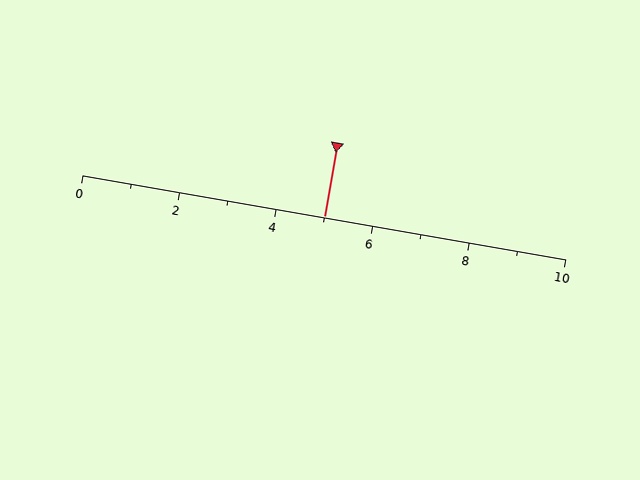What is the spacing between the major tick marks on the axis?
The major ticks are spaced 2 apart.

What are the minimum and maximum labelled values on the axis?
The axis runs from 0 to 10.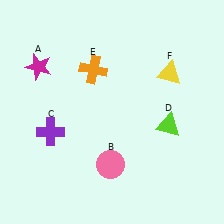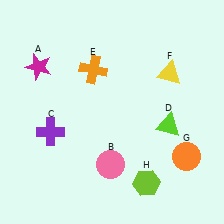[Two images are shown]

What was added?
An orange circle (G), a lime hexagon (H) were added in Image 2.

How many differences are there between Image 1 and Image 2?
There are 2 differences between the two images.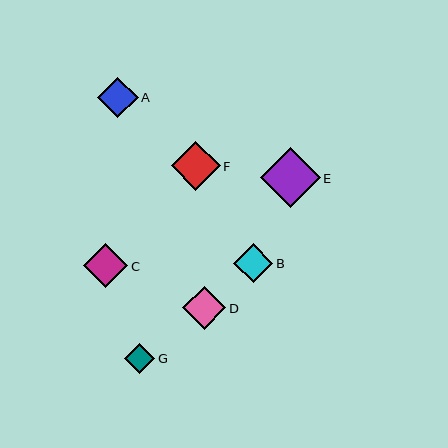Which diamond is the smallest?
Diamond G is the smallest with a size of approximately 30 pixels.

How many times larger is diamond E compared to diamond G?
Diamond E is approximately 2.0 times the size of diamond G.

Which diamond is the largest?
Diamond E is the largest with a size of approximately 60 pixels.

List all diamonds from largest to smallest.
From largest to smallest: E, F, C, D, A, B, G.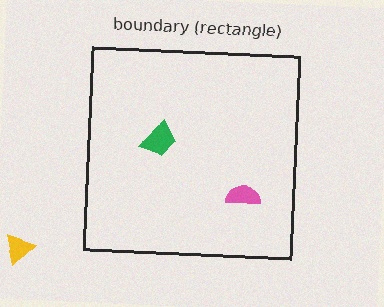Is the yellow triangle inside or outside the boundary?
Outside.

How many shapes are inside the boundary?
2 inside, 1 outside.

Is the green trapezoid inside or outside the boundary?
Inside.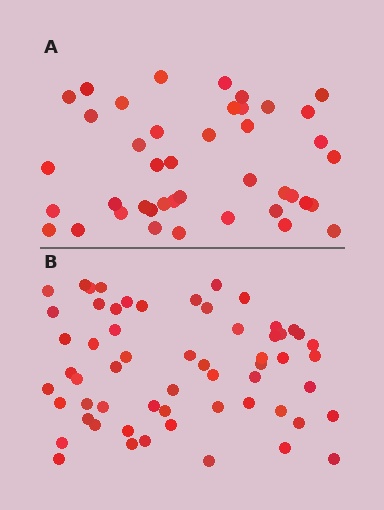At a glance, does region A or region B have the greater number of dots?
Region B (the bottom region) has more dots.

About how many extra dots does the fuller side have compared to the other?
Region B has approximately 15 more dots than region A.